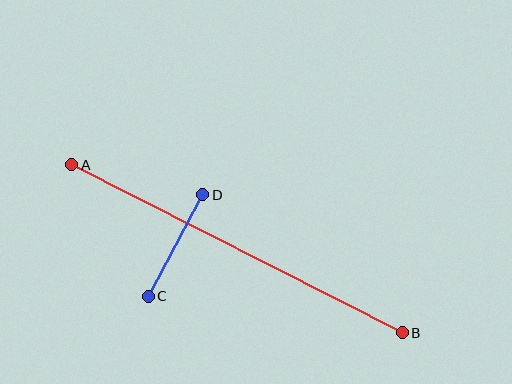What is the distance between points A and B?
The distance is approximately 371 pixels.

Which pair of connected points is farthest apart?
Points A and B are farthest apart.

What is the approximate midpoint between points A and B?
The midpoint is at approximately (237, 249) pixels.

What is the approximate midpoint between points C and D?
The midpoint is at approximately (176, 245) pixels.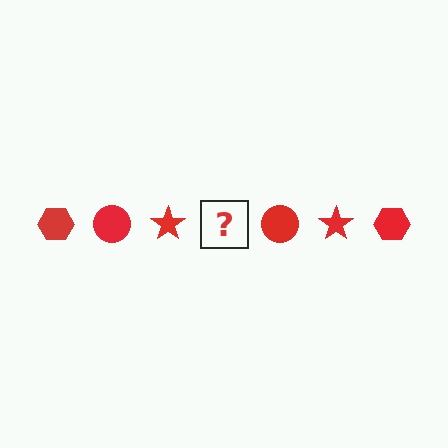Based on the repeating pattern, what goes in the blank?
The blank should be a red hexagon.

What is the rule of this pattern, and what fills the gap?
The rule is that the pattern cycles through hexagon, circle, star shapes in red. The gap should be filled with a red hexagon.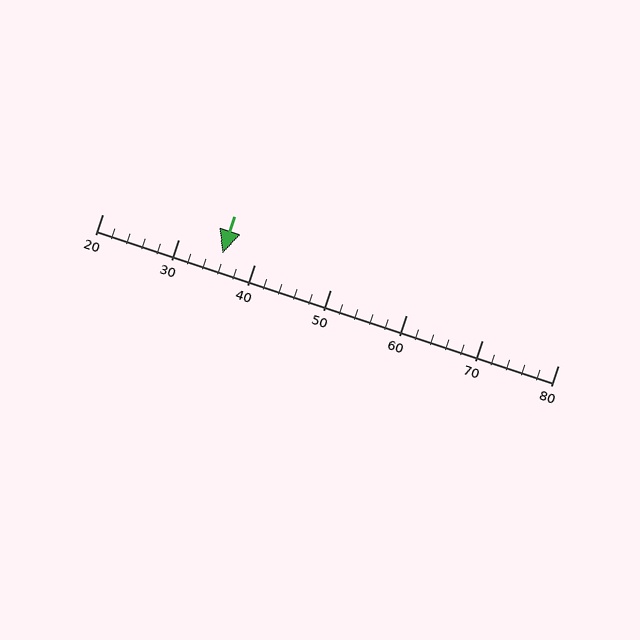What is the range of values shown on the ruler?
The ruler shows values from 20 to 80.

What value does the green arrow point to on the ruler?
The green arrow points to approximately 36.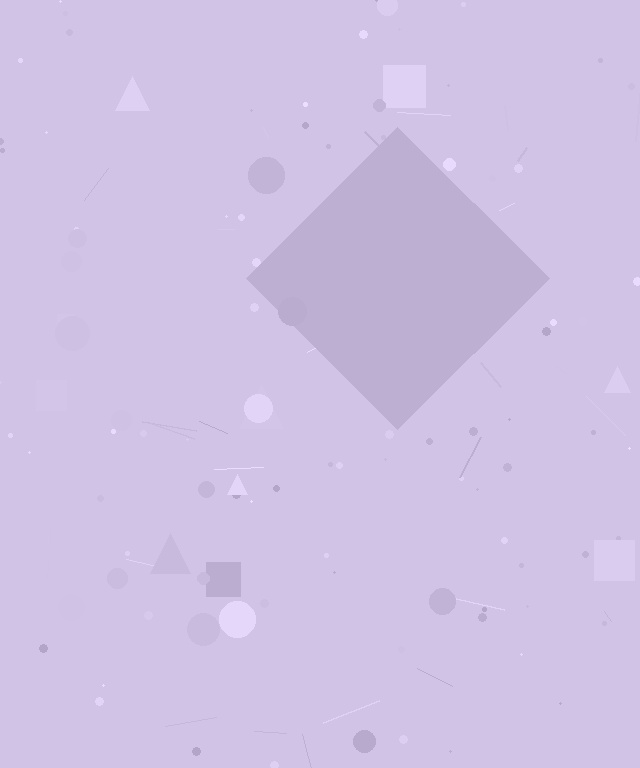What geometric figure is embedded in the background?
A diamond is embedded in the background.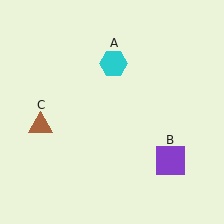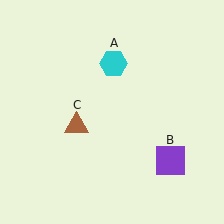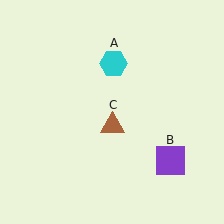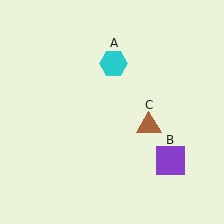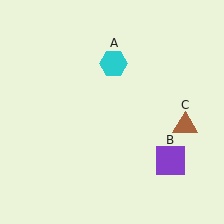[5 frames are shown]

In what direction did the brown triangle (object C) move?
The brown triangle (object C) moved right.